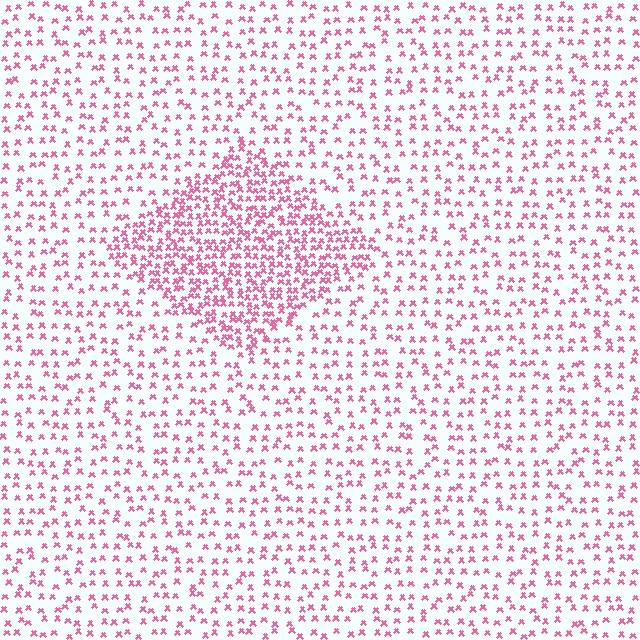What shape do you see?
I see a diamond.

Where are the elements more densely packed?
The elements are more densely packed inside the diamond boundary.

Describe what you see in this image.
The image contains small pink elements arranged at two different densities. A diamond-shaped region is visible where the elements are more densely packed than the surrounding area.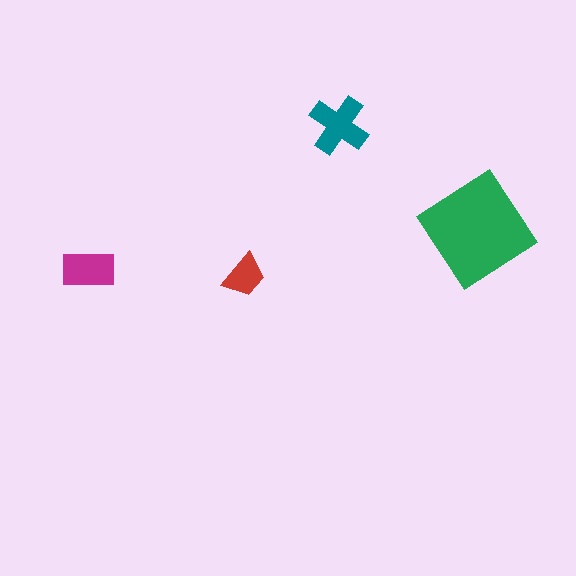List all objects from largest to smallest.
The green diamond, the teal cross, the magenta rectangle, the red trapezoid.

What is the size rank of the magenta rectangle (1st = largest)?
3rd.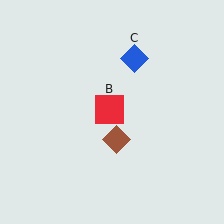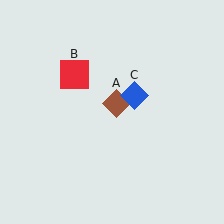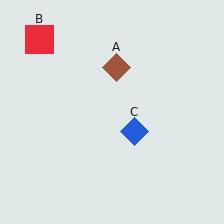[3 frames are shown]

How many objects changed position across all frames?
3 objects changed position: brown diamond (object A), red square (object B), blue diamond (object C).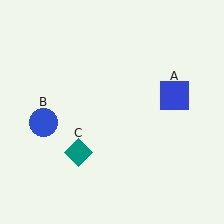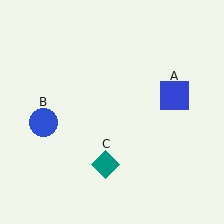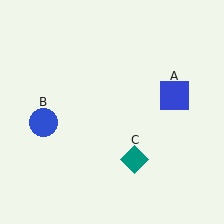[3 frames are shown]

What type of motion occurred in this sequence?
The teal diamond (object C) rotated counterclockwise around the center of the scene.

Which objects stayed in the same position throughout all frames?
Blue square (object A) and blue circle (object B) remained stationary.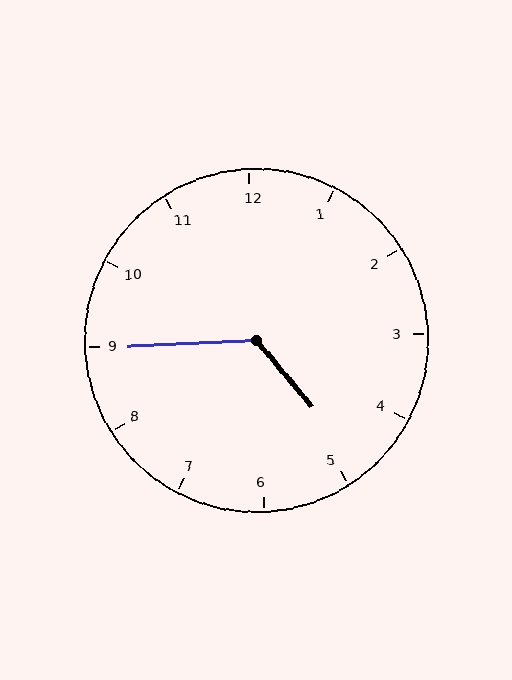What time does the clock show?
4:45.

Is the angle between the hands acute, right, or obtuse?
It is obtuse.